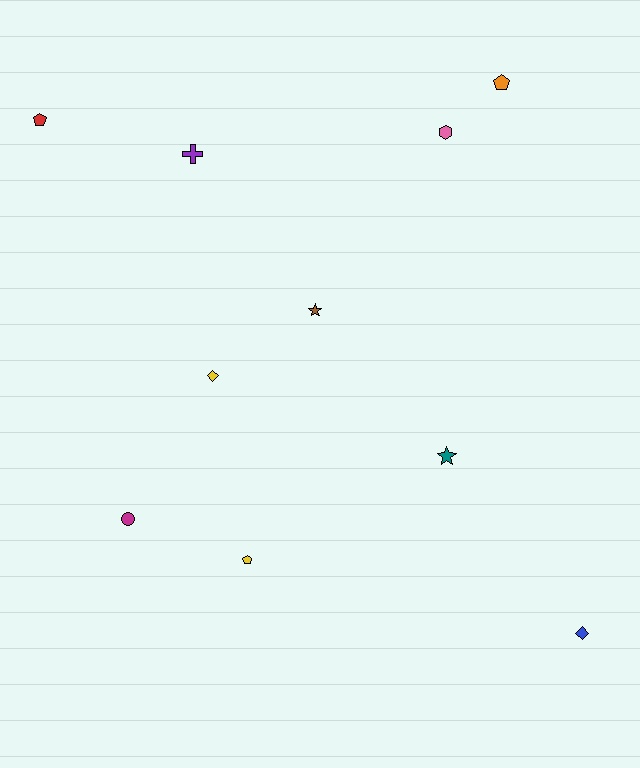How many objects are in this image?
There are 10 objects.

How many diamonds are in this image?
There are 2 diamonds.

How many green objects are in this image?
There are no green objects.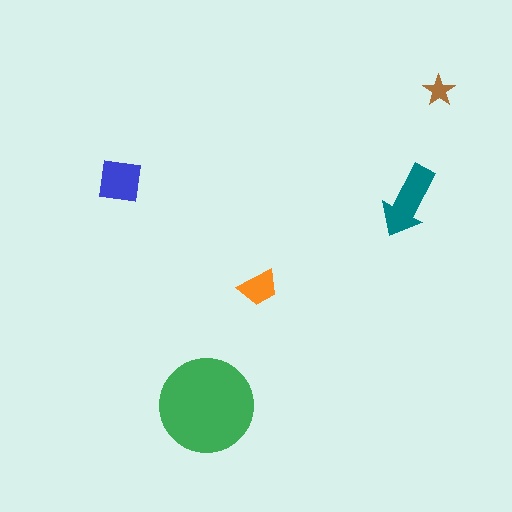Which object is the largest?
The green circle.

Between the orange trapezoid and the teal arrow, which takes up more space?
The teal arrow.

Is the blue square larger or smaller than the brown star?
Larger.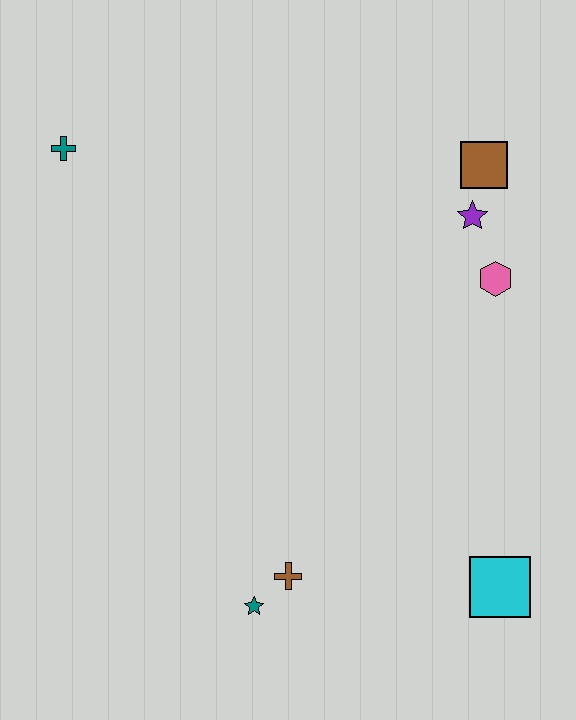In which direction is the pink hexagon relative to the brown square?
The pink hexagon is below the brown square.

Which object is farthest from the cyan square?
The teal cross is farthest from the cyan square.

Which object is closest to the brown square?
The purple star is closest to the brown square.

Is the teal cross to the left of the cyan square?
Yes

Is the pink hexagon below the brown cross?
No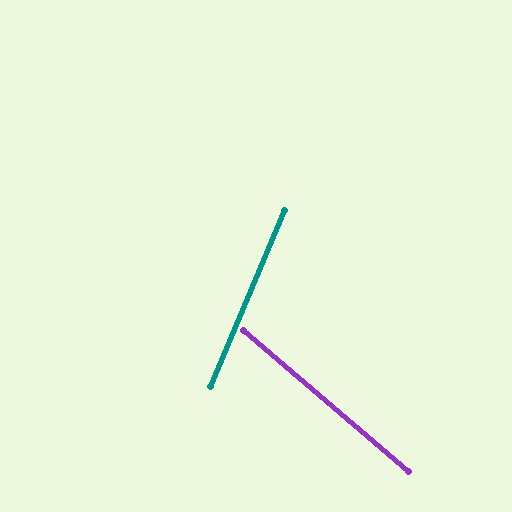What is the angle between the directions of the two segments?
Approximately 72 degrees.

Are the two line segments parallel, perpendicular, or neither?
Neither parallel nor perpendicular — they differ by about 72°.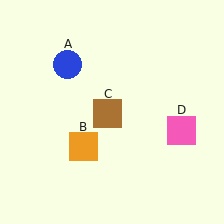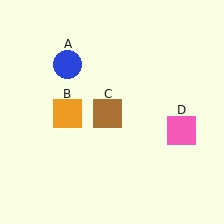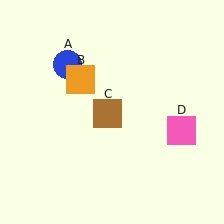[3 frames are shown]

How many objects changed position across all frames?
1 object changed position: orange square (object B).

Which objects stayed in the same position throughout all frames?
Blue circle (object A) and brown square (object C) and pink square (object D) remained stationary.